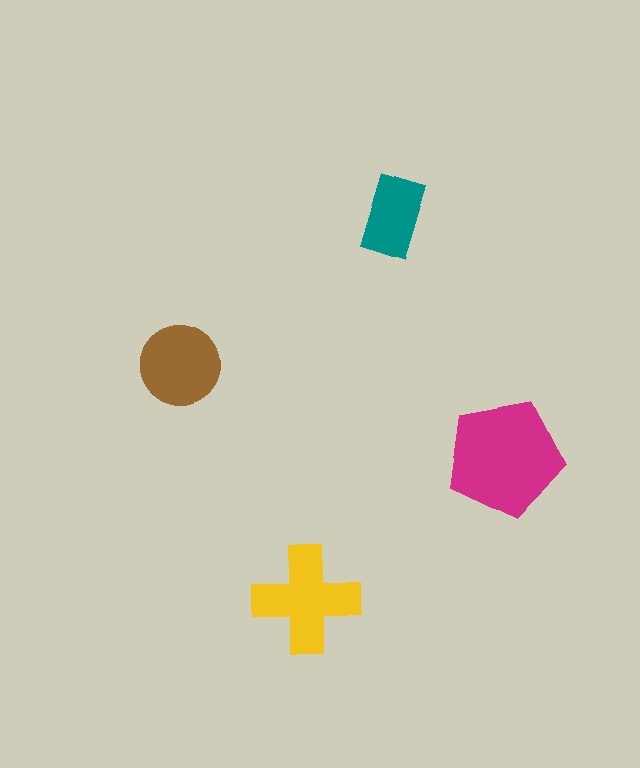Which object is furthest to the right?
The magenta pentagon is rightmost.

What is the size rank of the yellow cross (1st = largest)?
2nd.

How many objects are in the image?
There are 4 objects in the image.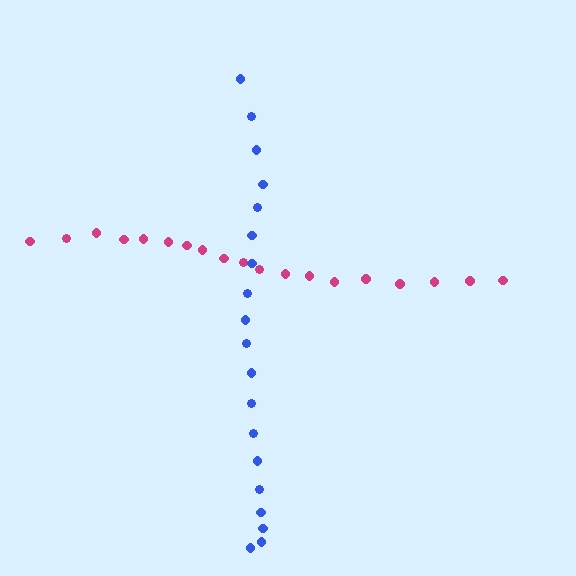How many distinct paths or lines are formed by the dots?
There are 2 distinct paths.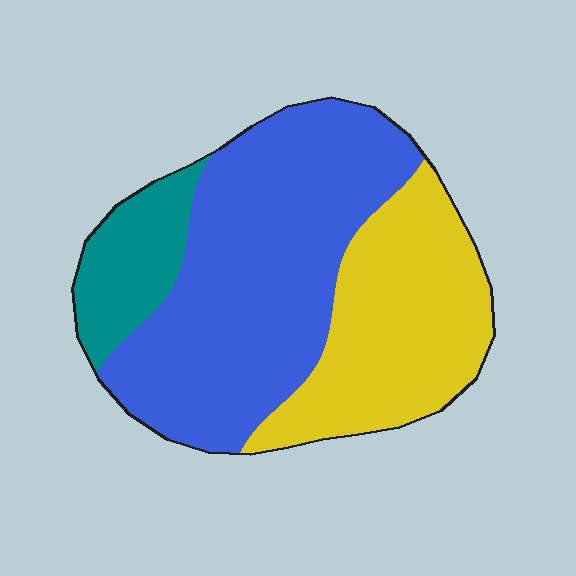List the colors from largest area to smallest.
From largest to smallest: blue, yellow, teal.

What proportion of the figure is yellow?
Yellow covers around 35% of the figure.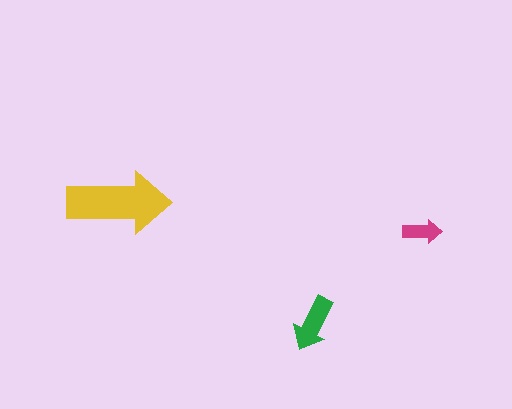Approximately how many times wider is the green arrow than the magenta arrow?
About 1.5 times wider.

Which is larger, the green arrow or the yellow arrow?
The yellow one.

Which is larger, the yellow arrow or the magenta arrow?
The yellow one.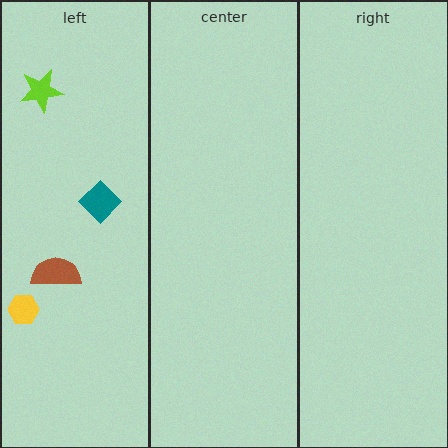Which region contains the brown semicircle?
The left region.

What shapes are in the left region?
The teal diamond, the lime star, the yellow hexagon, the brown semicircle.